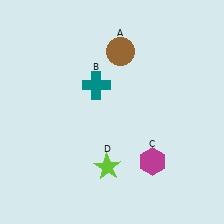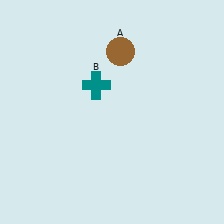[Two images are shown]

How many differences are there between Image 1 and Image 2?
There are 2 differences between the two images.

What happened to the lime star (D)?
The lime star (D) was removed in Image 2. It was in the bottom-left area of Image 1.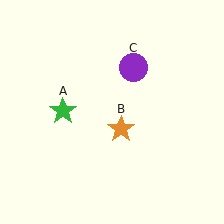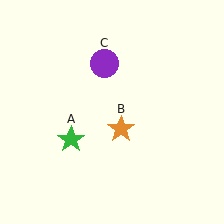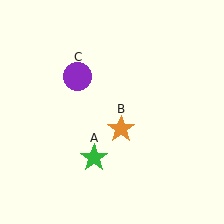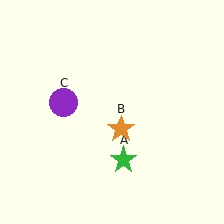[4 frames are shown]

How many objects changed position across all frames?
2 objects changed position: green star (object A), purple circle (object C).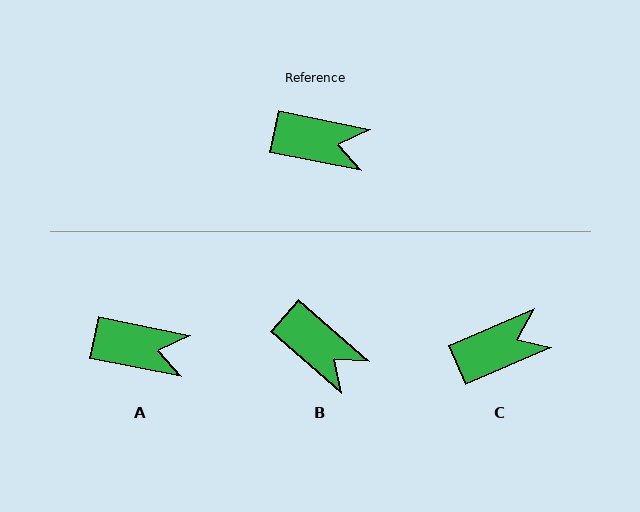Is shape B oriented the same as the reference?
No, it is off by about 30 degrees.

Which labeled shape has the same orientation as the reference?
A.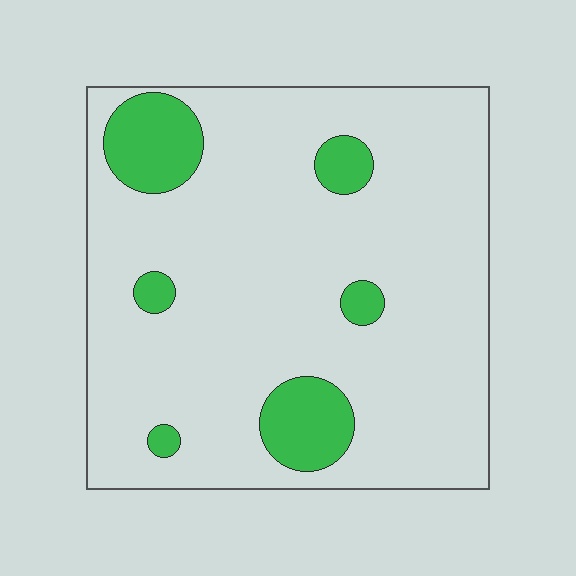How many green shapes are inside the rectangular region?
6.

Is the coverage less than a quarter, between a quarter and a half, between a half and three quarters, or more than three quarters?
Less than a quarter.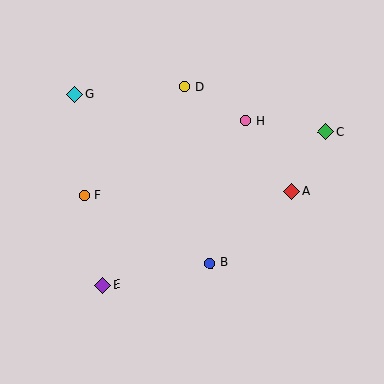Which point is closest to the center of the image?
Point B at (210, 263) is closest to the center.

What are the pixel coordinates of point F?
Point F is at (84, 195).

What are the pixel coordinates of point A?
Point A is at (292, 191).